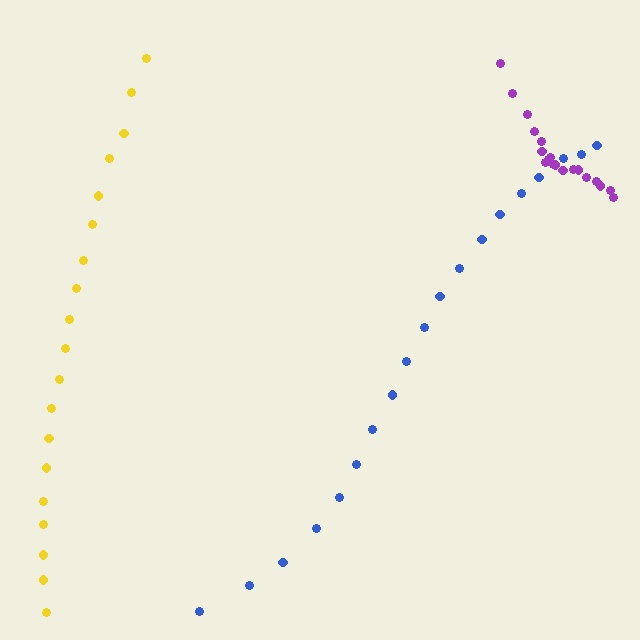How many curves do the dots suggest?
There are 3 distinct paths.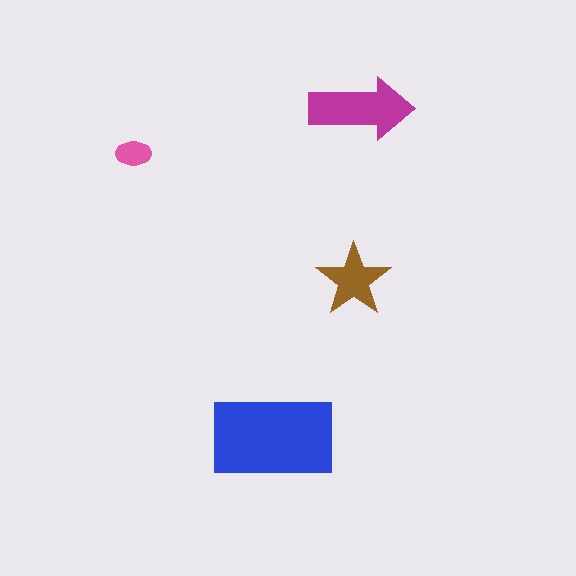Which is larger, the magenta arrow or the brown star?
The magenta arrow.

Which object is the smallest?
The pink ellipse.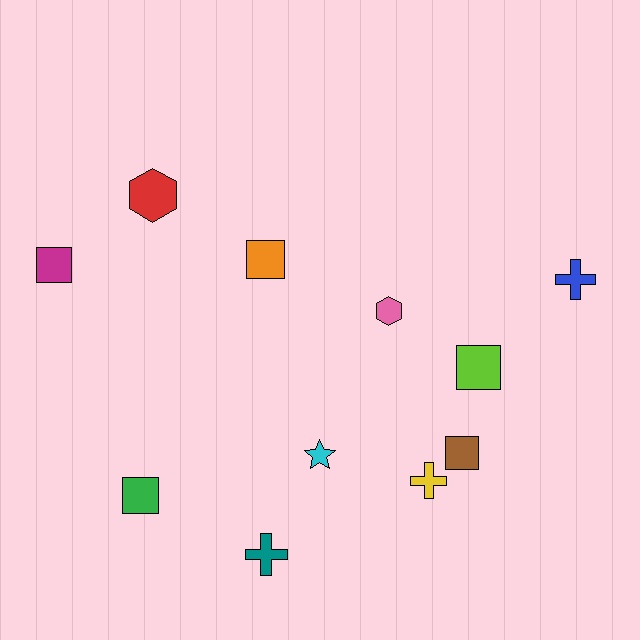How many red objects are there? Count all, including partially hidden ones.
There is 1 red object.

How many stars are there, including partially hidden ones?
There is 1 star.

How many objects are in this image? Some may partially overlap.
There are 11 objects.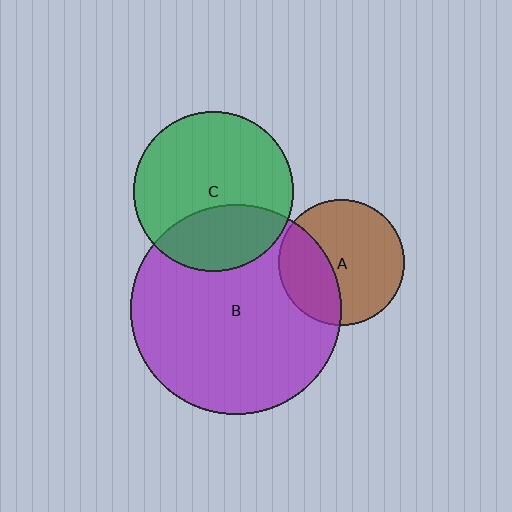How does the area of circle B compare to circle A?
Approximately 2.8 times.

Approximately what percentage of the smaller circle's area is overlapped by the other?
Approximately 35%.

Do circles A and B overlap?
Yes.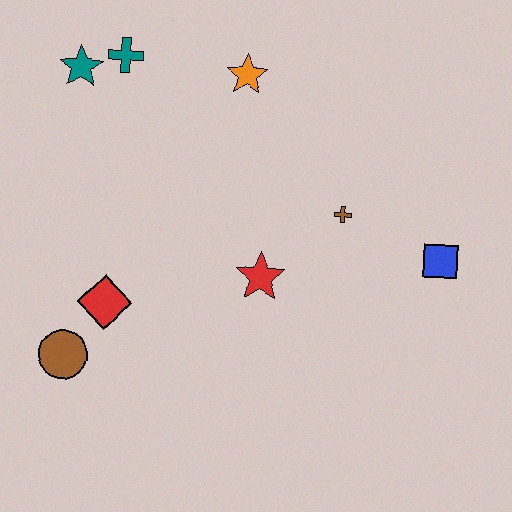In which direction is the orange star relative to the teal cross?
The orange star is to the right of the teal cross.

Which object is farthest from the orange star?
The brown circle is farthest from the orange star.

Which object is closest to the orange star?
The teal cross is closest to the orange star.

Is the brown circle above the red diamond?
No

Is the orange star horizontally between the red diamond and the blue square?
Yes